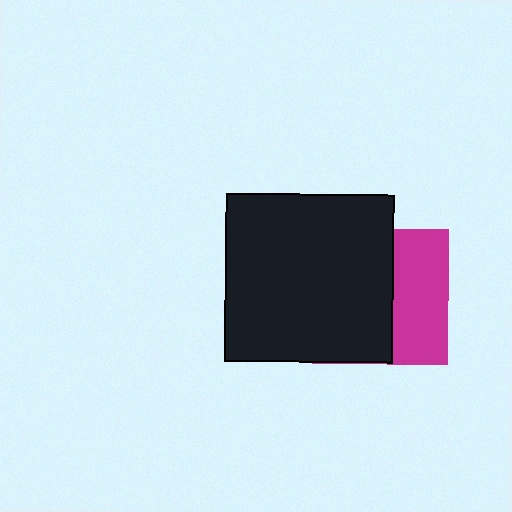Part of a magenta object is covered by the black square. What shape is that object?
It is a square.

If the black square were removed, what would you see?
You would see the complete magenta square.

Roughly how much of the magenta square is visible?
A small part of it is visible (roughly 42%).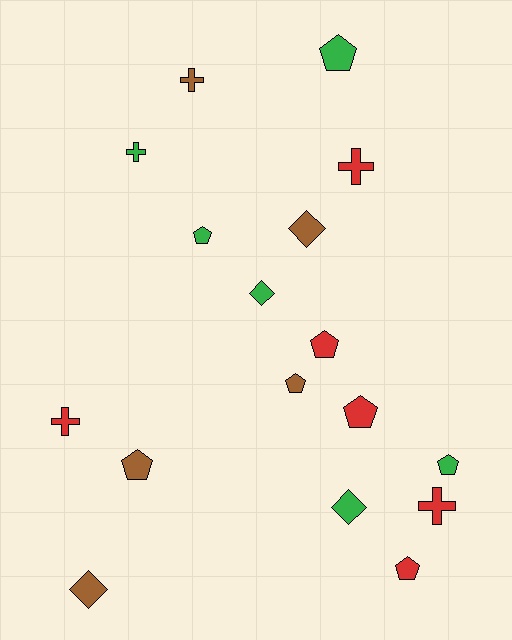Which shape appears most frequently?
Pentagon, with 8 objects.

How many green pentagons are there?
There are 3 green pentagons.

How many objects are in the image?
There are 17 objects.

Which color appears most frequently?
Green, with 6 objects.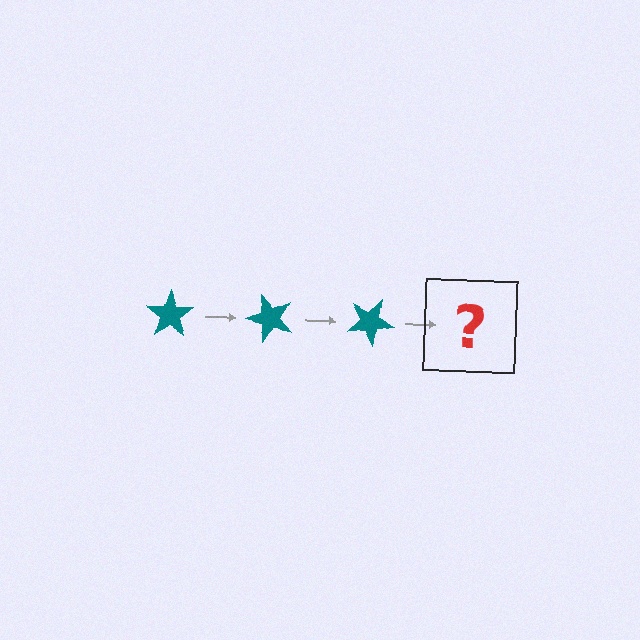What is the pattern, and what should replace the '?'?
The pattern is that the star rotates 50 degrees each step. The '?' should be a teal star rotated 150 degrees.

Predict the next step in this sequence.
The next step is a teal star rotated 150 degrees.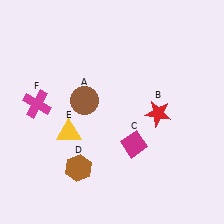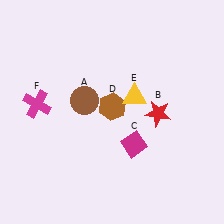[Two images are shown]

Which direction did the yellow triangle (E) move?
The yellow triangle (E) moved right.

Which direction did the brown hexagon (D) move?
The brown hexagon (D) moved up.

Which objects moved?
The objects that moved are: the brown hexagon (D), the yellow triangle (E).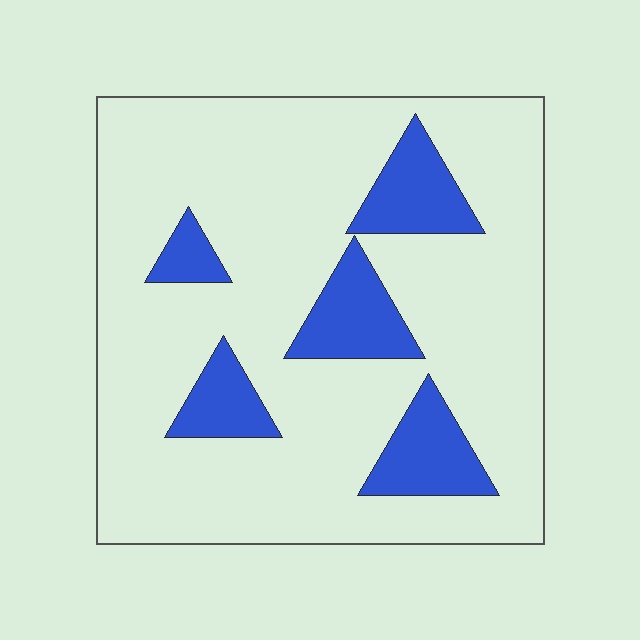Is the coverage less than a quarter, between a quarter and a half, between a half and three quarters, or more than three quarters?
Less than a quarter.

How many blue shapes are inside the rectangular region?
5.